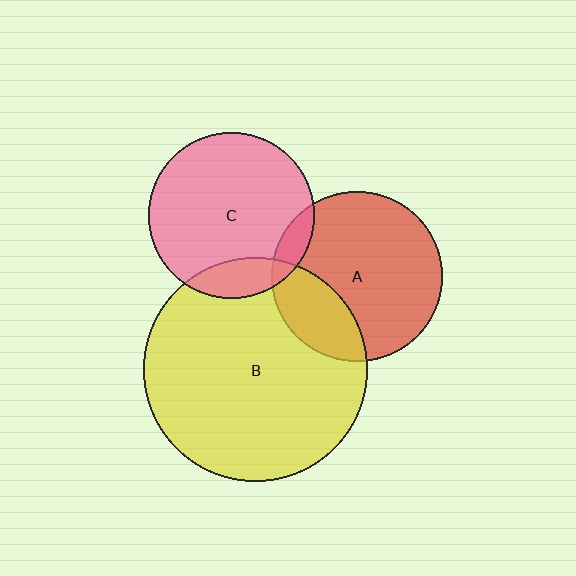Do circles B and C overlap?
Yes.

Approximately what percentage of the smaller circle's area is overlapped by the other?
Approximately 15%.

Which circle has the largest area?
Circle B (yellow).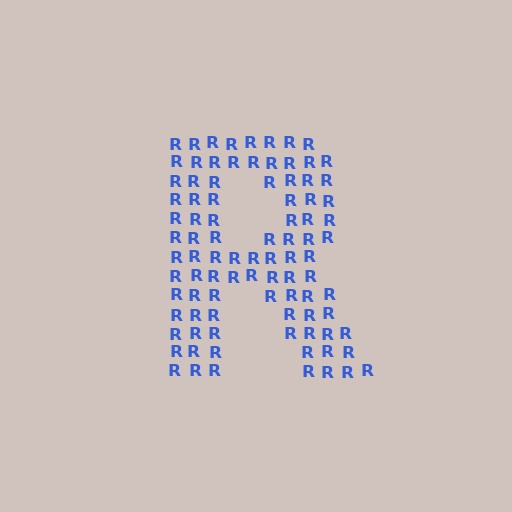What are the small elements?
The small elements are letter R's.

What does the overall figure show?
The overall figure shows the letter R.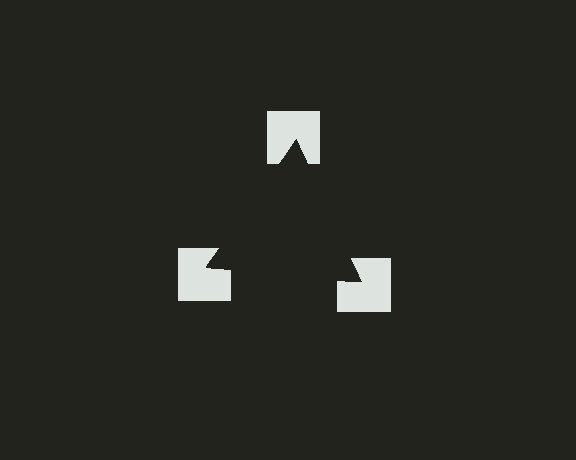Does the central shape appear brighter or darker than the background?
It typically appears slightly darker than the background, even though no actual brightness change is drawn.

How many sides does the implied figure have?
3 sides.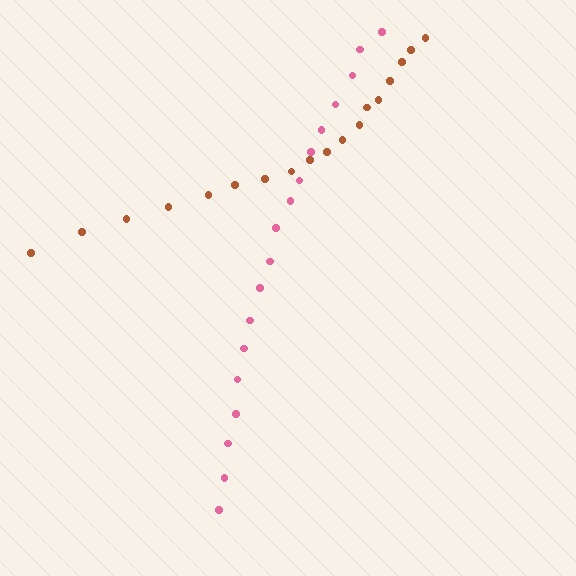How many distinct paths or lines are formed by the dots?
There are 2 distinct paths.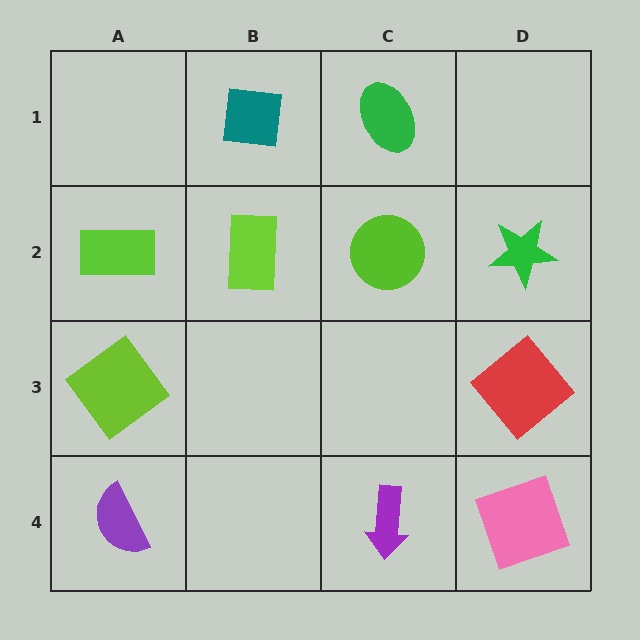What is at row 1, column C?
A green ellipse.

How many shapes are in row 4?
3 shapes.